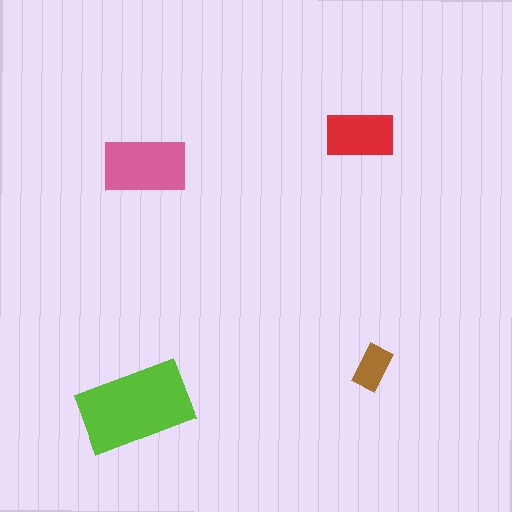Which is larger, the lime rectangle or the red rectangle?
The lime one.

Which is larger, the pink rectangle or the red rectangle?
The pink one.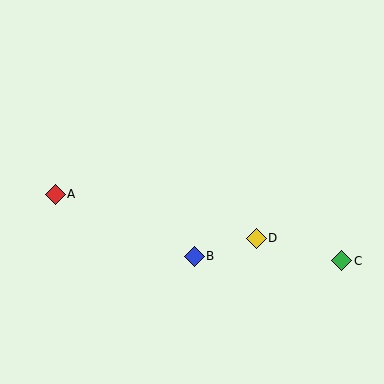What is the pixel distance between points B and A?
The distance between B and A is 152 pixels.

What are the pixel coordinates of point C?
Point C is at (342, 261).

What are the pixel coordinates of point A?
Point A is at (55, 194).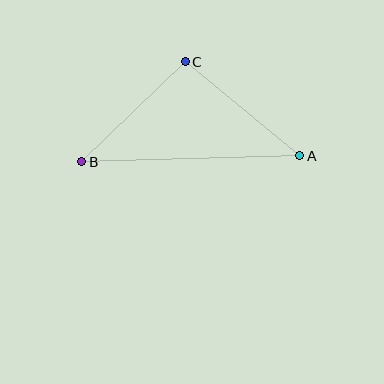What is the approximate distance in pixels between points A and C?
The distance between A and C is approximately 148 pixels.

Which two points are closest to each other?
Points B and C are closest to each other.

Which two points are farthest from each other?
Points A and B are farthest from each other.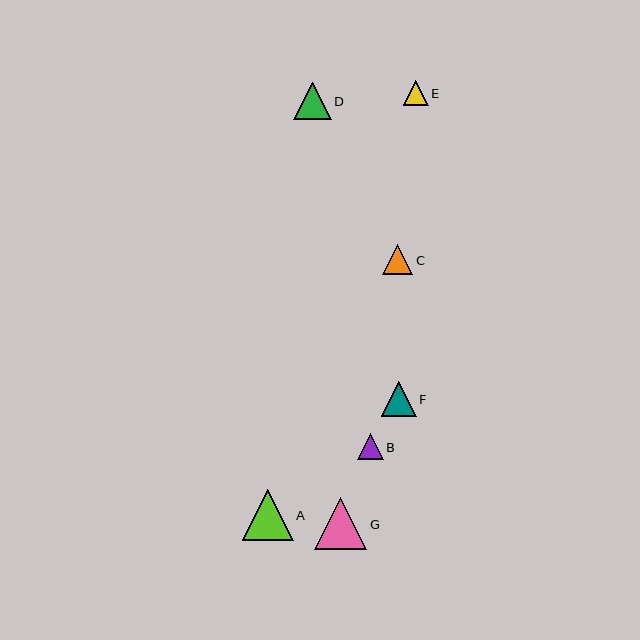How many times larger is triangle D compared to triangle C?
Triangle D is approximately 1.3 times the size of triangle C.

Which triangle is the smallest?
Triangle E is the smallest with a size of approximately 24 pixels.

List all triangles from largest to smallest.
From largest to smallest: G, A, D, F, C, B, E.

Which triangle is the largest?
Triangle G is the largest with a size of approximately 52 pixels.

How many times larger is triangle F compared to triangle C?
Triangle F is approximately 1.2 times the size of triangle C.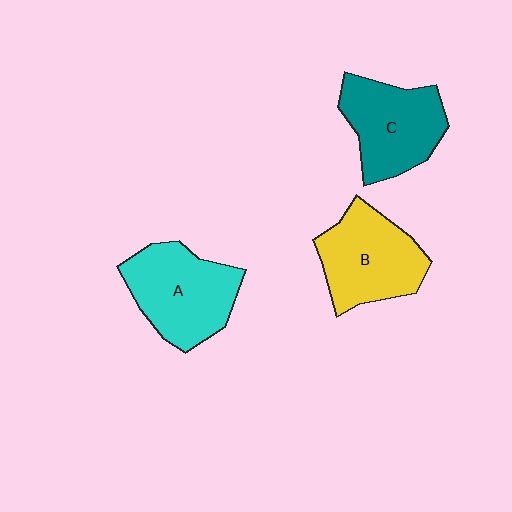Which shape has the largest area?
Shape A (cyan).